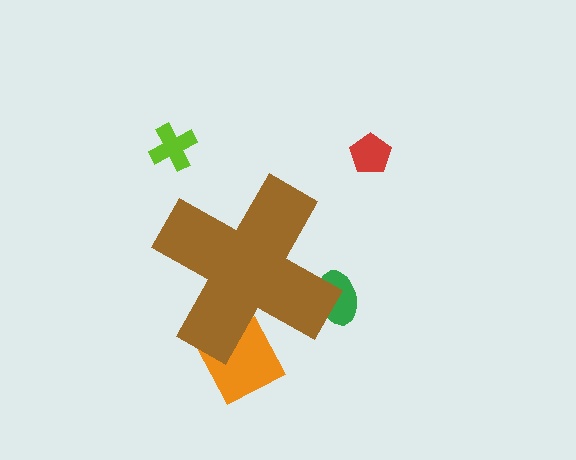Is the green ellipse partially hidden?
Yes, the green ellipse is partially hidden behind the brown cross.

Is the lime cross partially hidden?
No, the lime cross is fully visible.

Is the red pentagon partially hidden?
No, the red pentagon is fully visible.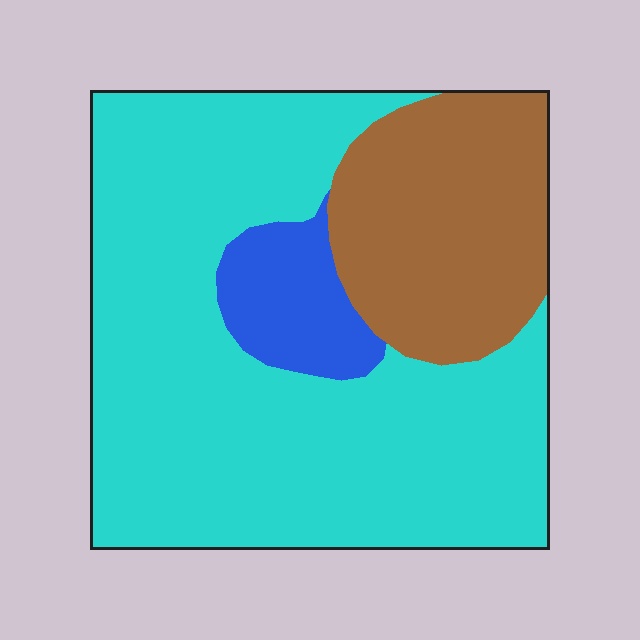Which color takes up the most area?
Cyan, at roughly 65%.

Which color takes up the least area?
Blue, at roughly 10%.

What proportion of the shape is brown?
Brown takes up between a sixth and a third of the shape.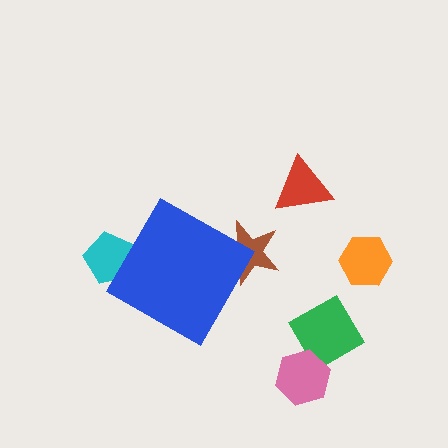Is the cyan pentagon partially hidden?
Yes, the cyan pentagon is partially hidden behind the blue diamond.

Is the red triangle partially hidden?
No, the red triangle is fully visible.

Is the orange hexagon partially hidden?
No, the orange hexagon is fully visible.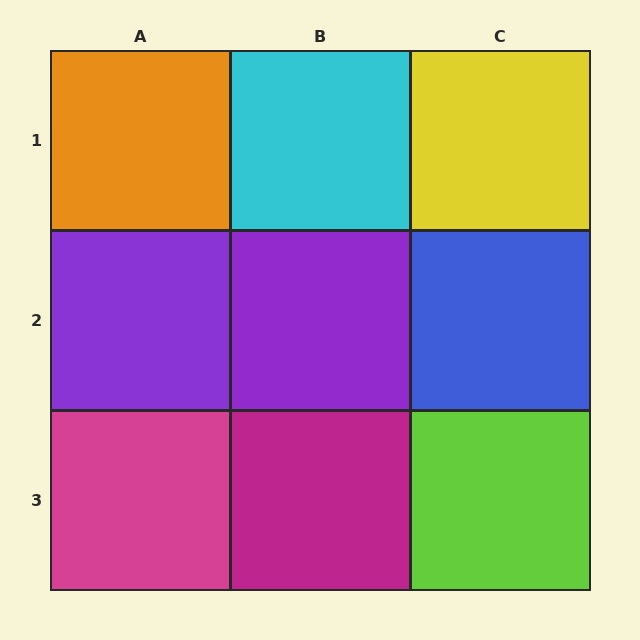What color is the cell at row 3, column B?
Magenta.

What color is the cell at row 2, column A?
Purple.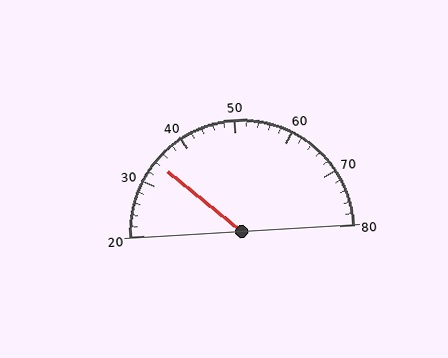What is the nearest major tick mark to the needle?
The nearest major tick mark is 30.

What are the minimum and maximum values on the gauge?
The gauge ranges from 20 to 80.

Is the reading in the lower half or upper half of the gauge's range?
The reading is in the lower half of the range (20 to 80).